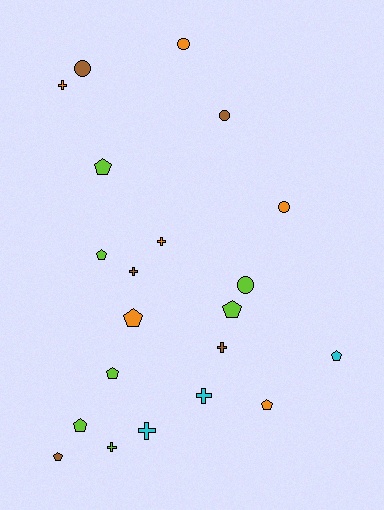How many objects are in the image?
There are 21 objects.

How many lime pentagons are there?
There are 5 lime pentagons.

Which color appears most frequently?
Lime, with 7 objects.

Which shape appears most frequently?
Pentagon, with 9 objects.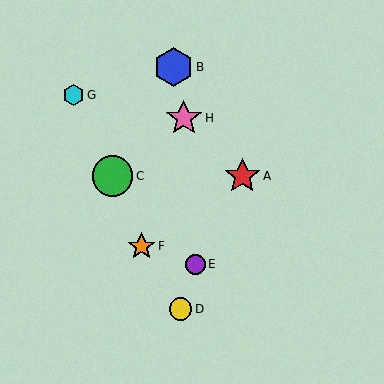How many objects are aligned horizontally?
2 objects (A, C) are aligned horizontally.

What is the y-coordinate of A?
Object A is at y≈176.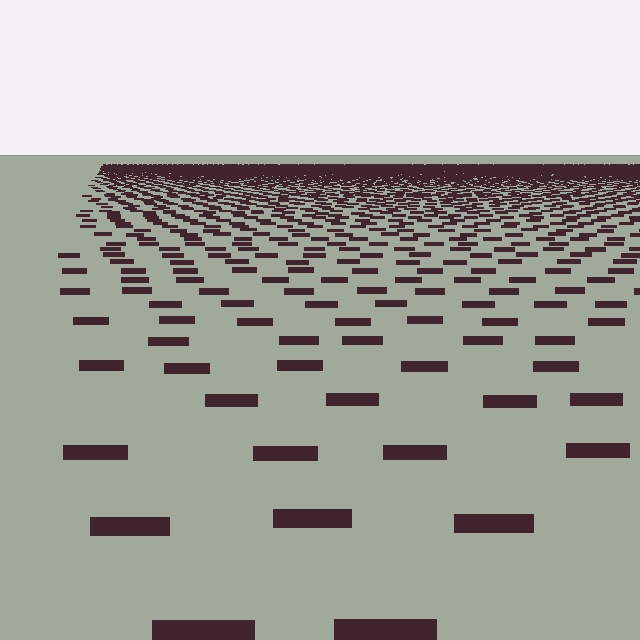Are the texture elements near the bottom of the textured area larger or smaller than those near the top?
Larger. Near the bottom, elements are closer to the viewer and appear at a bigger on-screen size.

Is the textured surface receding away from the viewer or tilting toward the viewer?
The surface is receding away from the viewer. Texture elements get smaller and denser toward the top.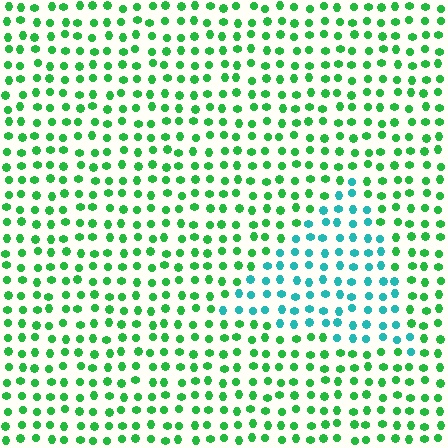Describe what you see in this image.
The image is filled with small green elements in a uniform arrangement. A triangle-shaped region is visible where the elements are tinted to a slightly different hue, forming a subtle color boundary.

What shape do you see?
I see a triangle.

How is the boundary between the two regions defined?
The boundary is defined purely by a slight shift in hue (about 47 degrees). Spacing, size, and orientation are identical on both sides.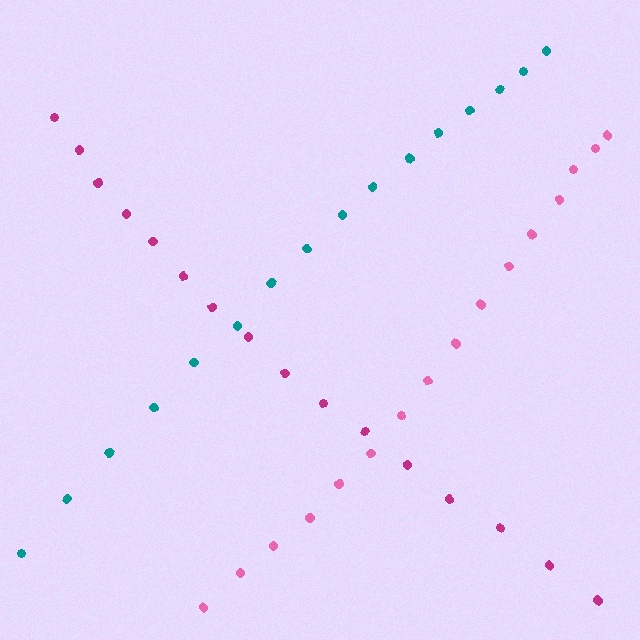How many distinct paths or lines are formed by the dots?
There are 3 distinct paths.